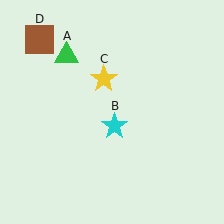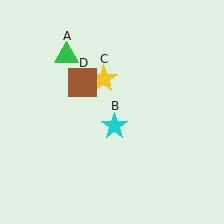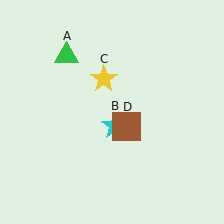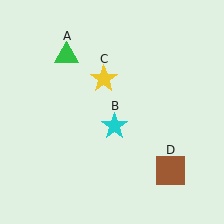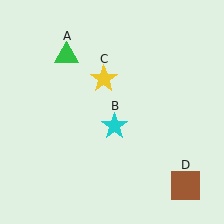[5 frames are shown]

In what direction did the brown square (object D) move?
The brown square (object D) moved down and to the right.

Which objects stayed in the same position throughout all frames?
Green triangle (object A) and cyan star (object B) and yellow star (object C) remained stationary.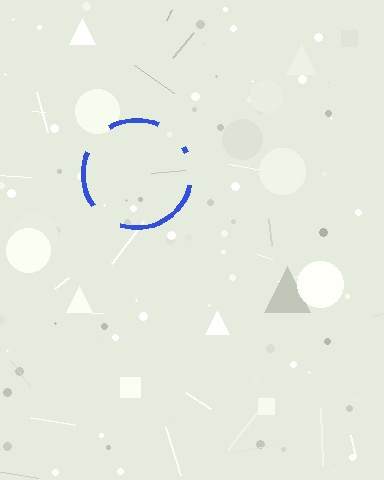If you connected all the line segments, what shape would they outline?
They would outline a circle.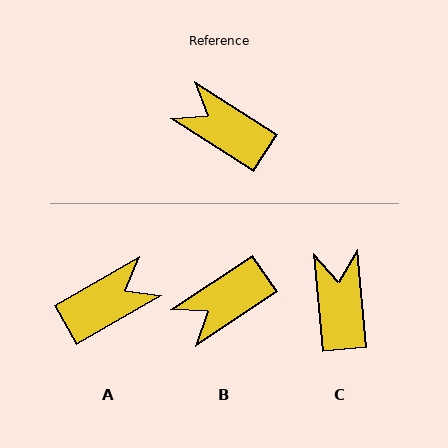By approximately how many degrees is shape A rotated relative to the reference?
Approximately 117 degrees clockwise.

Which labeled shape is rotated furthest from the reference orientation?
A, about 117 degrees away.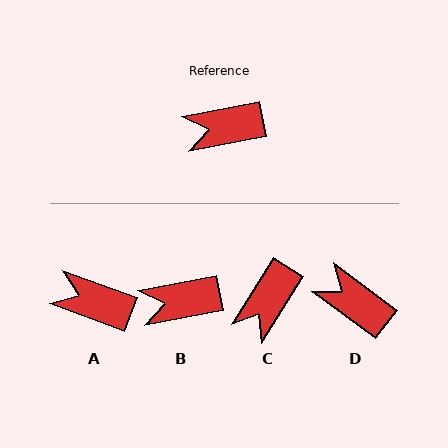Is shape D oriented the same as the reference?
No, it is off by about 48 degrees.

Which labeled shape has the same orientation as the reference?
B.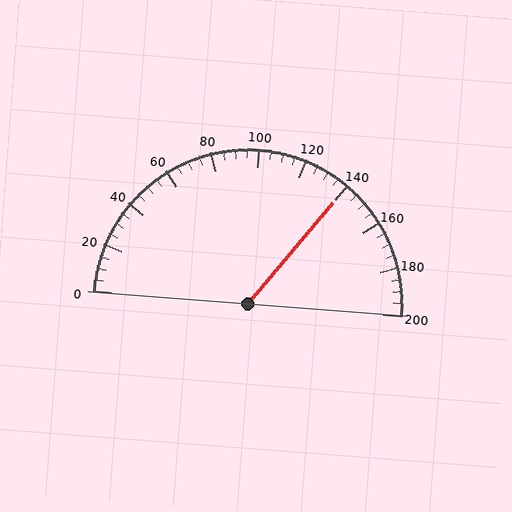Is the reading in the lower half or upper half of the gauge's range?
The reading is in the upper half of the range (0 to 200).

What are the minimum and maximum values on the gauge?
The gauge ranges from 0 to 200.